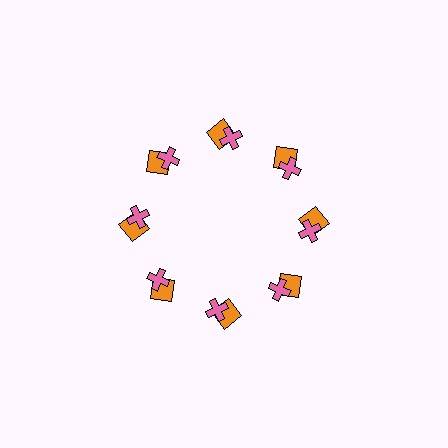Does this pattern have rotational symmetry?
Yes, this pattern has 8-fold rotational symmetry. It looks the same after rotating 45 degrees around the center.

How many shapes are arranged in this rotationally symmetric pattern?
There are 16 shapes, arranged in 8 groups of 2.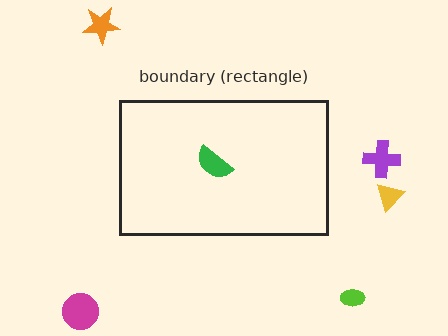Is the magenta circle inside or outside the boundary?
Outside.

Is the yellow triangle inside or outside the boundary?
Outside.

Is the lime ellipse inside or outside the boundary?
Outside.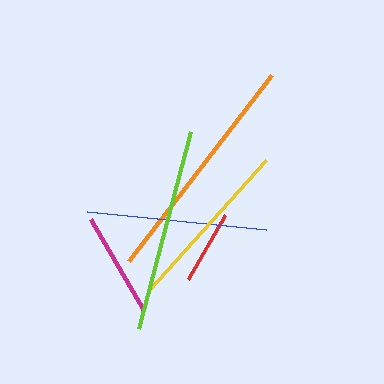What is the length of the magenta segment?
The magenta segment is approximately 106 pixels long.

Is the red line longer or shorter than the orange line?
The orange line is longer than the red line.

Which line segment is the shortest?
The red line is the shortest at approximately 74 pixels.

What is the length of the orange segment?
The orange segment is approximately 235 pixels long.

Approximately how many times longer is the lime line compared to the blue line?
The lime line is approximately 1.1 times the length of the blue line.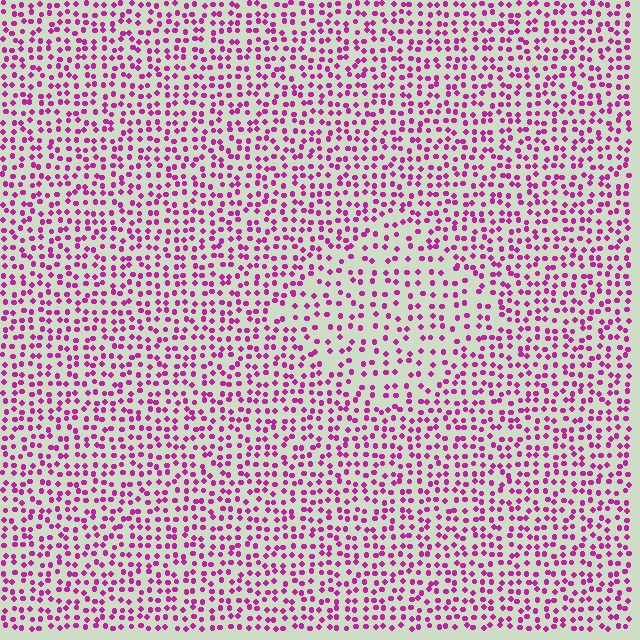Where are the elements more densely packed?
The elements are more densely packed outside the diamond boundary.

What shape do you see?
I see a diamond.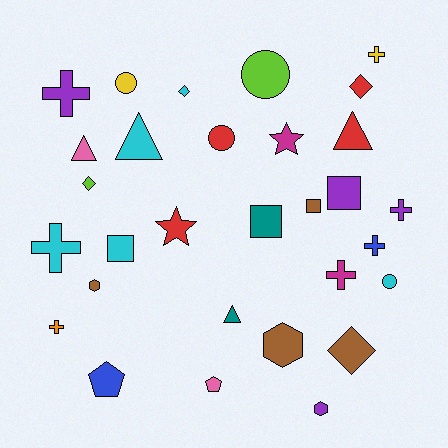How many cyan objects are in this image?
There are 5 cyan objects.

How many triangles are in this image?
There are 4 triangles.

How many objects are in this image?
There are 30 objects.